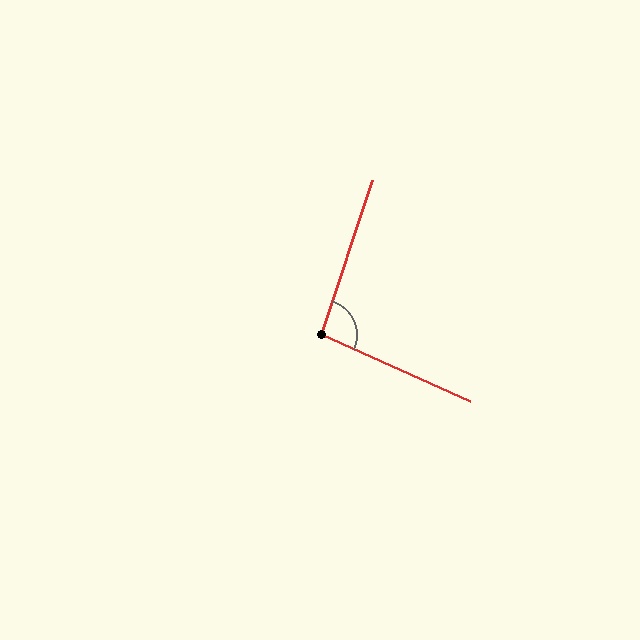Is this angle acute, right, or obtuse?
It is obtuse.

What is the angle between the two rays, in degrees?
Approximately 96 degrees.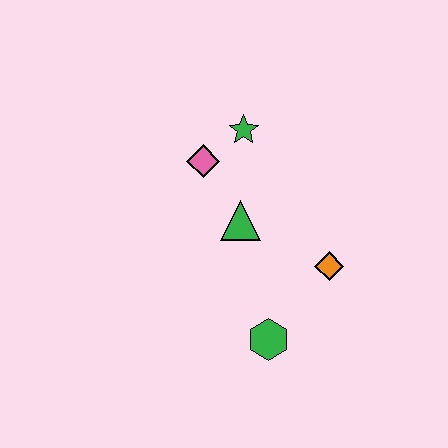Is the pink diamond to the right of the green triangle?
No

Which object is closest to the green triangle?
The pink diamond is closest to the green triangle.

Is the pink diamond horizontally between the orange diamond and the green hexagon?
No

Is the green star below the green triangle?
No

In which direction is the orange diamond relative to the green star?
The orange diamond is below the green star.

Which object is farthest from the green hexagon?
The green star is farthest from the green hexagon.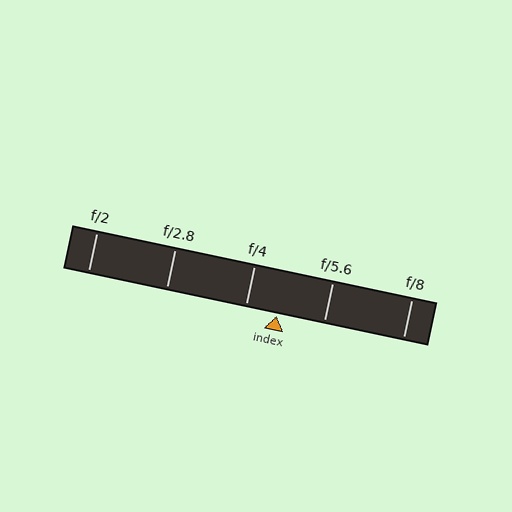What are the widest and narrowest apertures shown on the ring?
The widest aperture shown is f/2 and the narrowest is f/8.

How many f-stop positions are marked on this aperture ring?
There are 5 f-stop positions marked.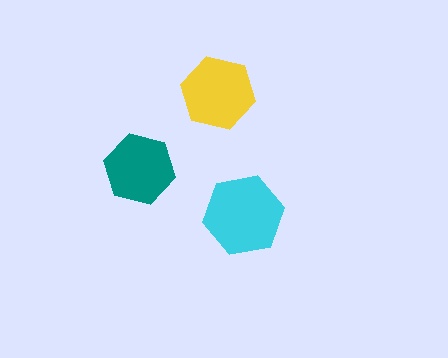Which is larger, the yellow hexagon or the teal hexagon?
The yellow one.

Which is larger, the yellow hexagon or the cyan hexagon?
The cyan one.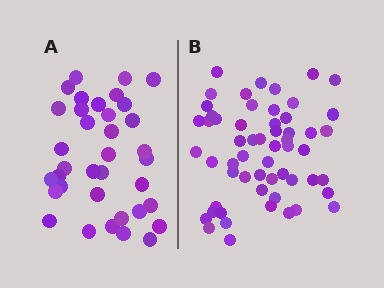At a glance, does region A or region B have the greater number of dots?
Region B (the right region) has more dots.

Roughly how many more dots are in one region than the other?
Region B has approximately 20 more dots than region A.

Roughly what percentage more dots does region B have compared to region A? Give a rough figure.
About 60% more.